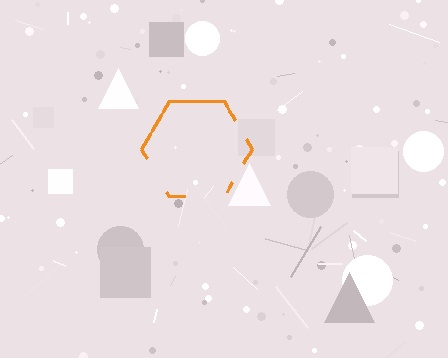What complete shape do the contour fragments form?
The contour fragments form a hexagon.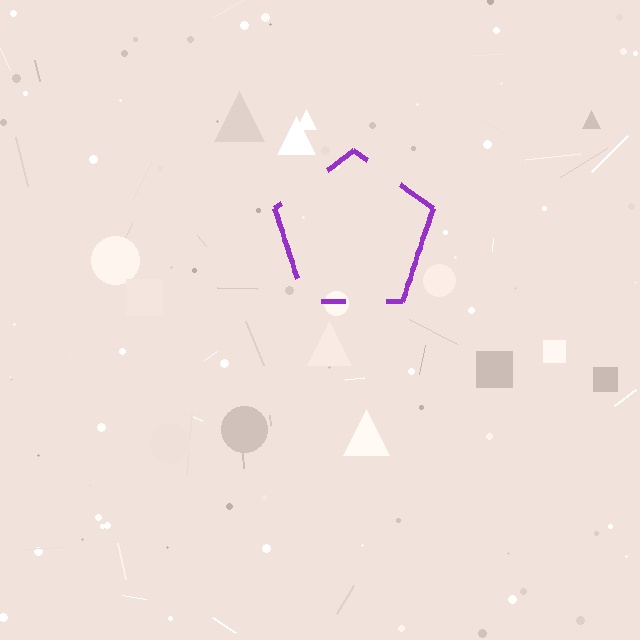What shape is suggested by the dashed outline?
The dashed outline suggests a pentagon.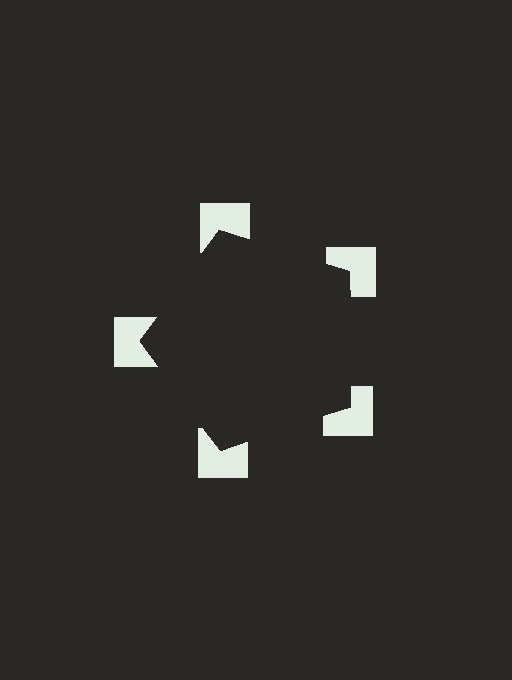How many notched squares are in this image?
There are 5 — one at each vertex of the illusory pentagon.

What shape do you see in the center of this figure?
An illusory pentagon — its edges are inferred from the aligned wedge cuts in the notched squares, not physically drawn.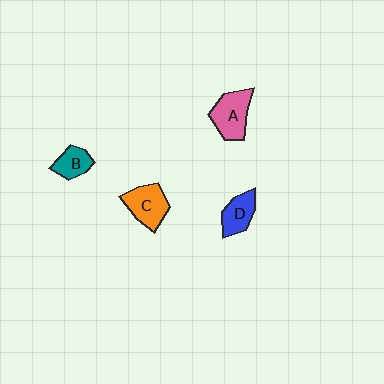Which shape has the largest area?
Shape A (pink).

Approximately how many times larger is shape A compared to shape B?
Approximately 1.7 times.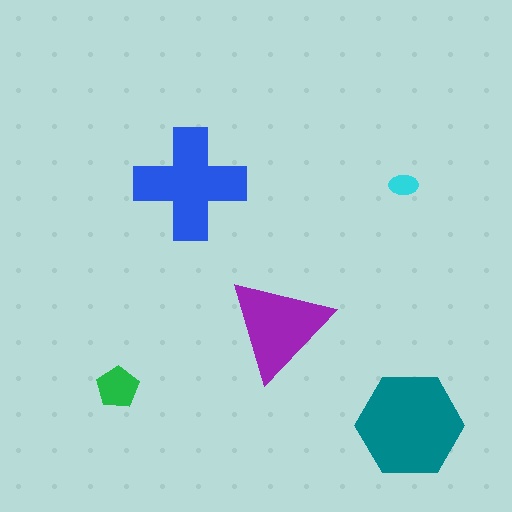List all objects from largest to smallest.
The teal hexagon, the blue cross, the purple triangle, the green pentagon, the cyan ellipse.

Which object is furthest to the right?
The teal hexagon is rightmost.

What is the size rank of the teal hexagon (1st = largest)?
1st.